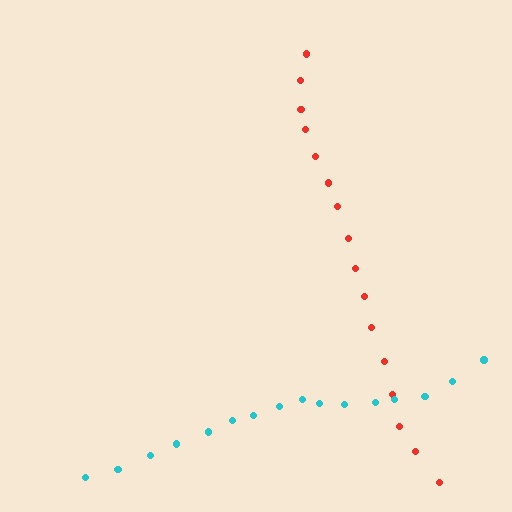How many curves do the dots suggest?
There are 2 distinct paths.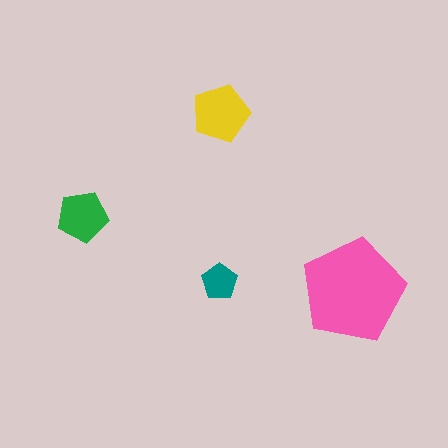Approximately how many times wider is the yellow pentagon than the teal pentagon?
About 1.5 times wider.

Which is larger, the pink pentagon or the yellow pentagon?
The pink one.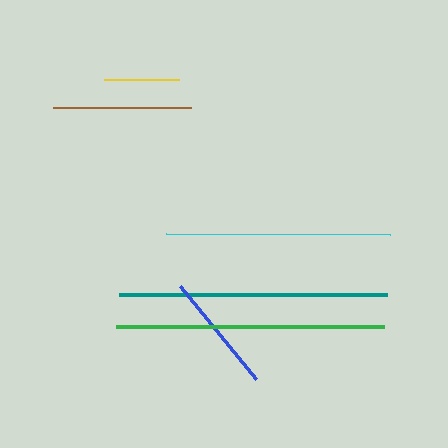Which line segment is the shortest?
The yellow line is the shortest at approximately 75 pixels.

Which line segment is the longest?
The green line is the longest at approximately 269 pixels.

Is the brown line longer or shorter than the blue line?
The brown line is longer than the blue line.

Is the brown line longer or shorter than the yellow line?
The brown line is longer than the yellow line.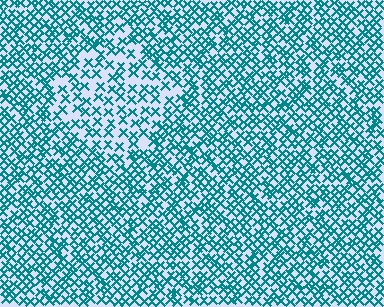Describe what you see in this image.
The image contains small teal elements arranged at two different densities. A diamond-shaped region is visible where the elements are less densely packed than the surrounding area.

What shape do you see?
I see a diamond.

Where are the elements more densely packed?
The elements are more densely packed outside the diamond boundary.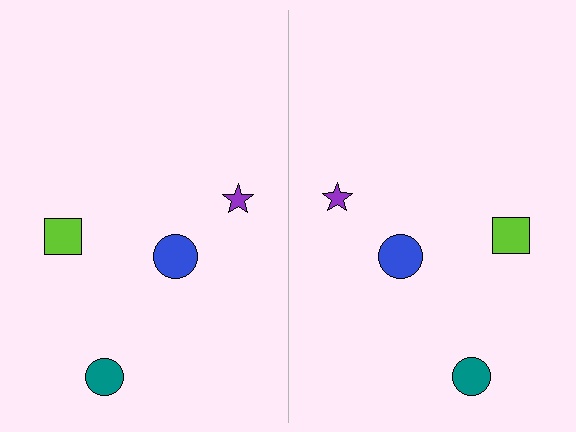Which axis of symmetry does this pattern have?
The pattern has a vertical axis of symmetry running through the center of the image.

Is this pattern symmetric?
Yes, this pattern has bilateral (reflection) symmetry.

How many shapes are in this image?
There are 8 shapes in this image.